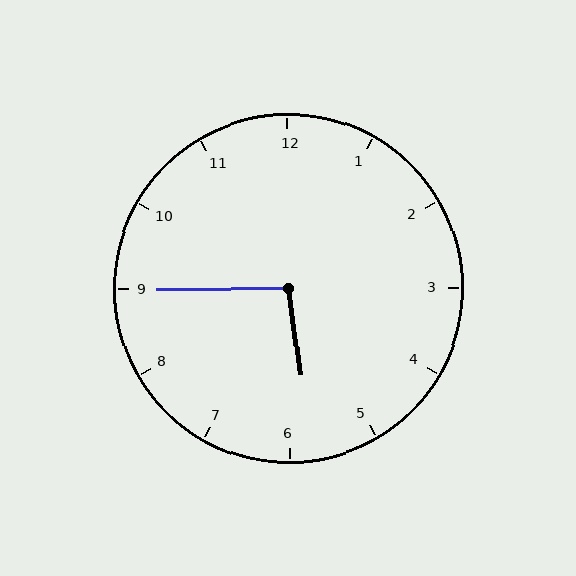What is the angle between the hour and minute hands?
Approximately 98 degrees.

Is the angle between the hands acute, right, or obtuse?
It is obtuse.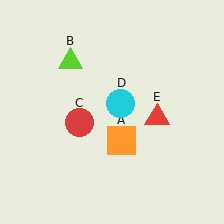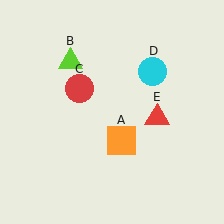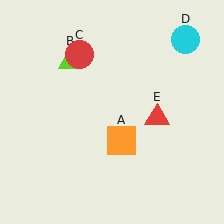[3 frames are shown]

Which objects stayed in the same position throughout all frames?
Orange square (object A) and lime triangle (object B) and red triangle (object E) remained stationary.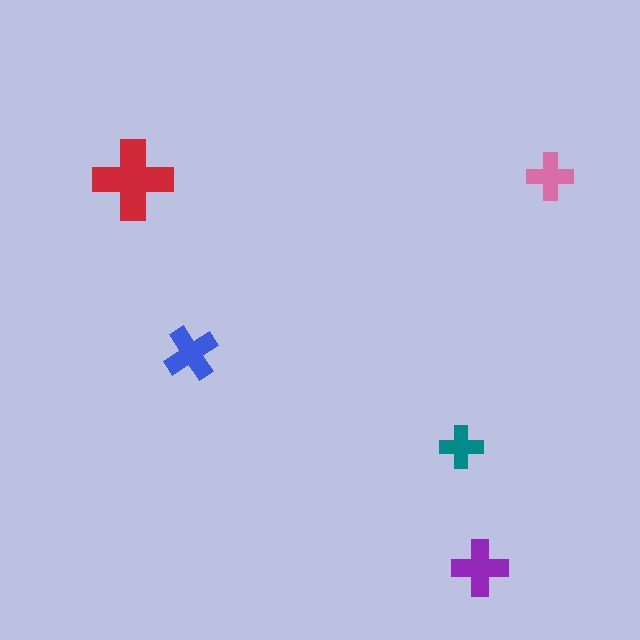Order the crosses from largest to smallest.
the red one, the purple one, the blue one, the pink one, the teal one.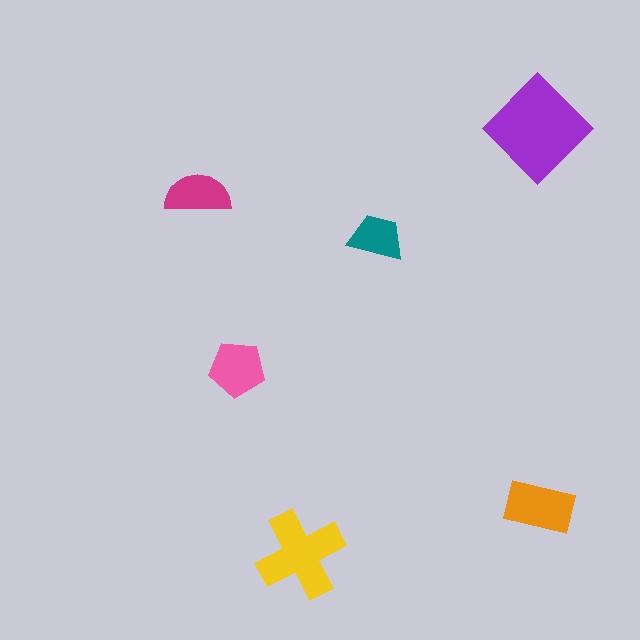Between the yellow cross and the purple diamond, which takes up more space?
The purple diamond.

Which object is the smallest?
The teal trapezoid.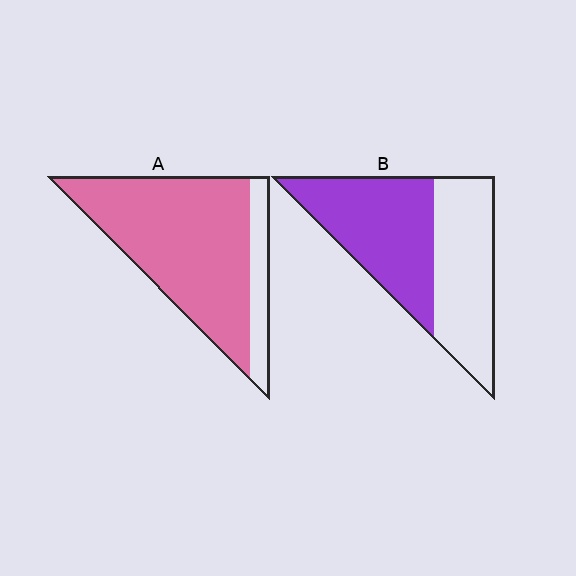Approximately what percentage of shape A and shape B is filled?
A is approximately 85% and B is approximately 55%.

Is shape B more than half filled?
Roughly half.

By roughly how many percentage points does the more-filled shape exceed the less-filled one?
By roughly 30 percentage points (A over B).